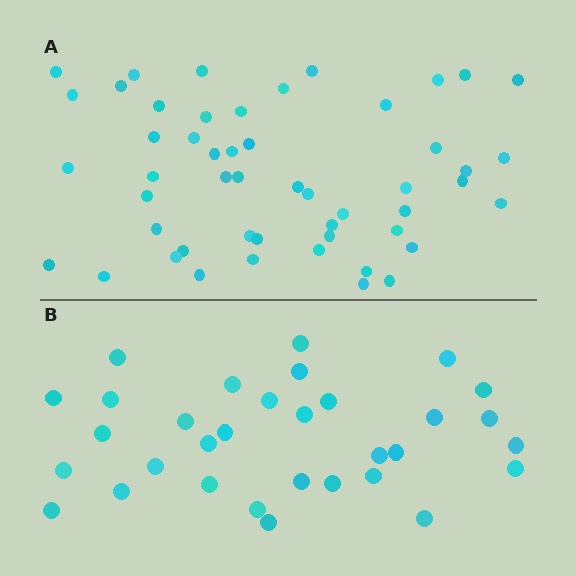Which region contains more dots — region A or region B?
Region A (the top region) has more dots.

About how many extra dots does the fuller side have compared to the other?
Region A has approximately 20 more dots than region B.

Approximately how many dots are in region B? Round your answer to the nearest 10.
About 30 dots. (The exact count is 32, which rounds to 30.)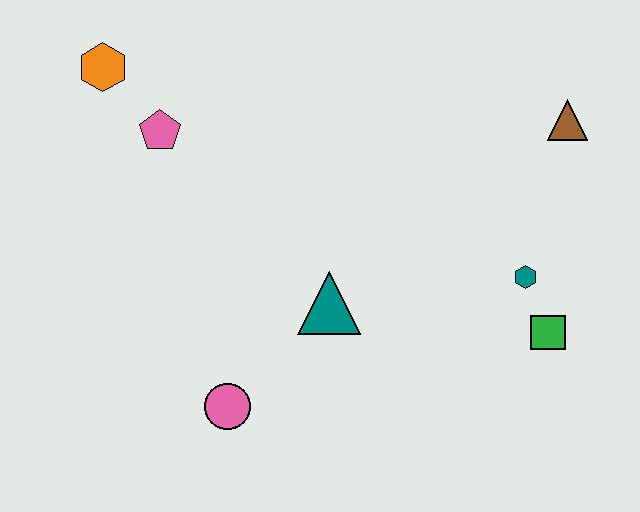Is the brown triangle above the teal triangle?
Yes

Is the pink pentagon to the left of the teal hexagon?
Yes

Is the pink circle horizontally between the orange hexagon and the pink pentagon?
No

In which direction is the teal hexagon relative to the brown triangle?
The teal hexagon is below the brown triangle.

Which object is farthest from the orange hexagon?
The green square is farthest from the orange hexagon.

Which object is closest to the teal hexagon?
The green square is closest to the teal hexagon.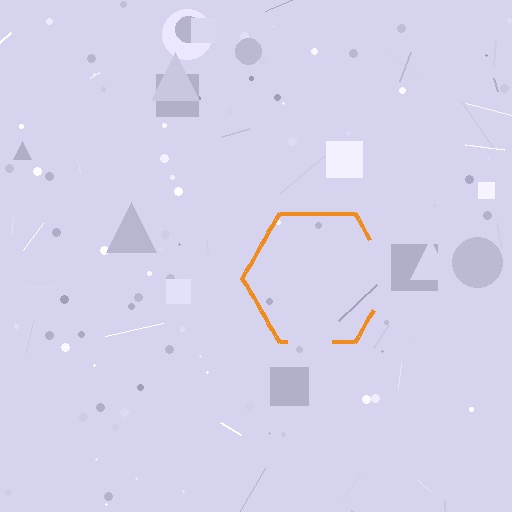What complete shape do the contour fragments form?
The contour fragments form a hexagon.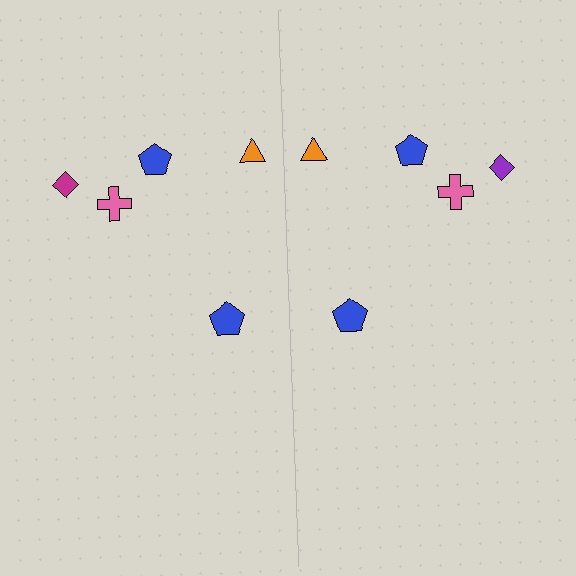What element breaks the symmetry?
The purple diamond on the right side breaks the symmetry — its mirror counterpart is magenta.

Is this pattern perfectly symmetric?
No, the pattern is not perfectly symmetric. The purple diamond on the right side breaks the symmetry — its mirror counterpart is magenta.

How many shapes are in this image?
There are 10 shapes in this image.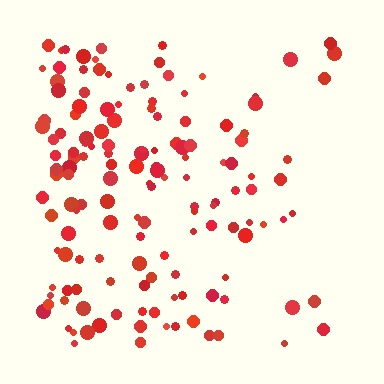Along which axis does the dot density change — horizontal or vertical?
Horizontal.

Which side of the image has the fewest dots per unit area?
The right.